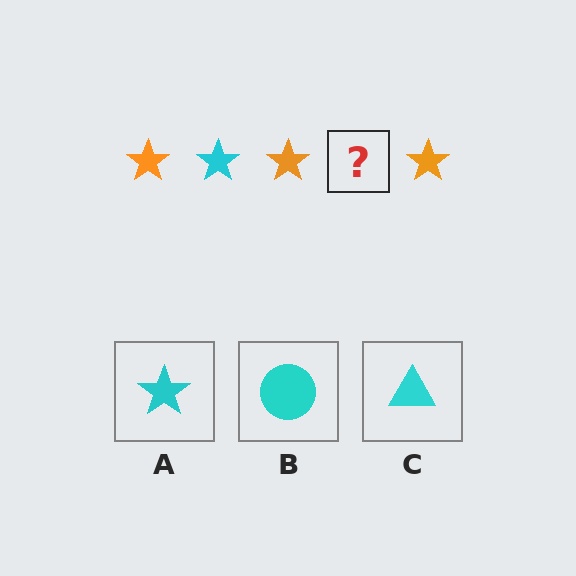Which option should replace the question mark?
Option A.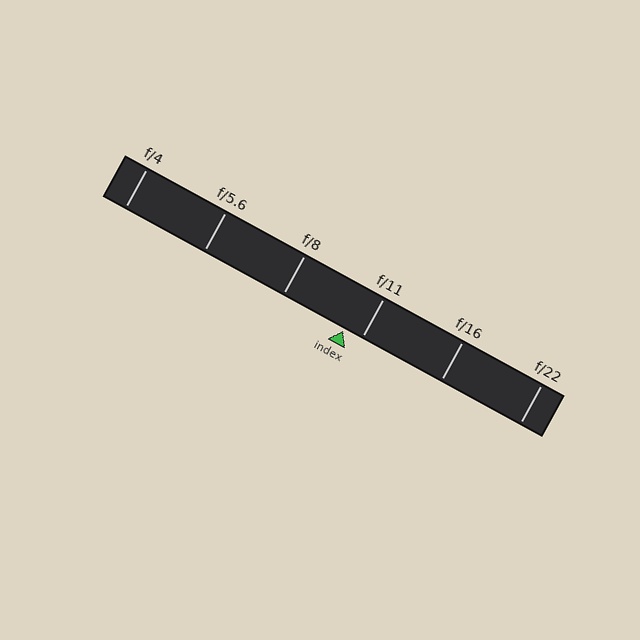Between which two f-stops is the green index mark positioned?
The index mark is between f/8 and f/11.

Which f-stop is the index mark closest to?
The index mark is closest to f/11.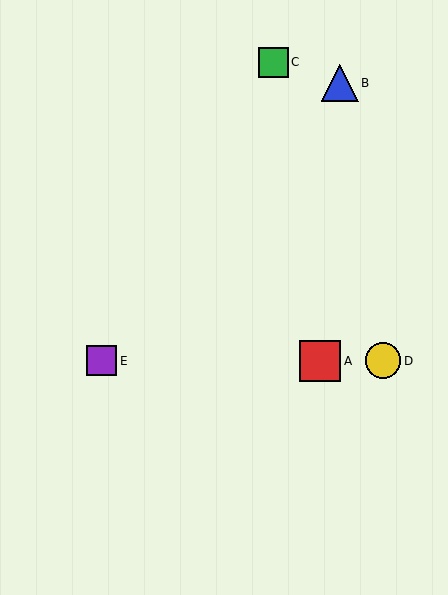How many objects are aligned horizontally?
3 objects (A, D, E) are aligned horizontally.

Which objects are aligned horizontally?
Objects A, D, E are aligned horizontally.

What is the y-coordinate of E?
Object E is at y≈361.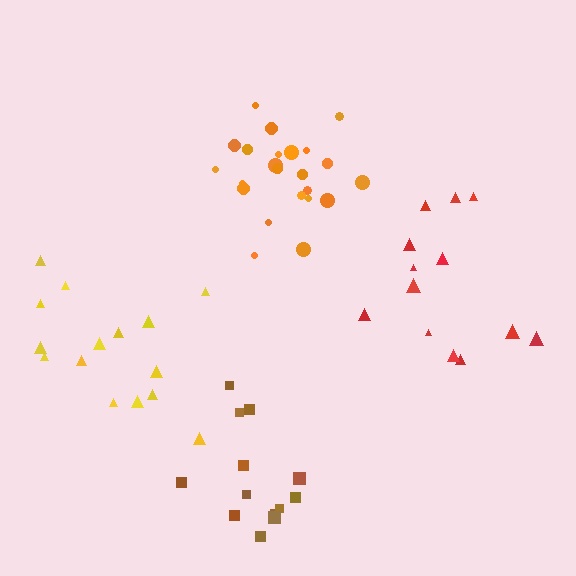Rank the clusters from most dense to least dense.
orange, brown, red, yellow.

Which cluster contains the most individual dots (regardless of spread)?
Orange (23).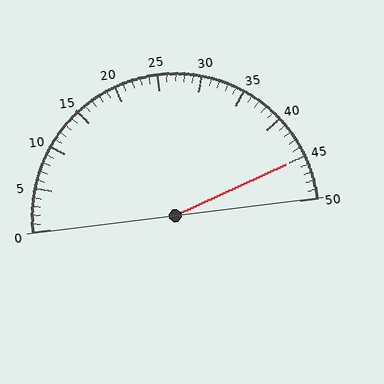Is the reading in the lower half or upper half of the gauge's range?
The reading is in the upper half of the range (0 to 50).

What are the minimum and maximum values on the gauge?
The gauge ranges from 0 to 50.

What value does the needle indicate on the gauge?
The needle indicates approximately 45.